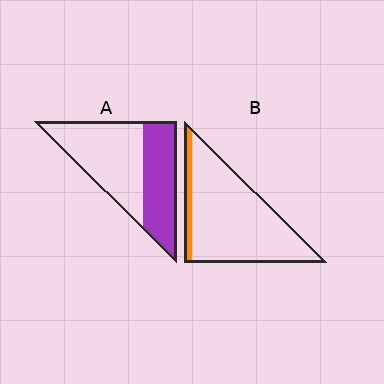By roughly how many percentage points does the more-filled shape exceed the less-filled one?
By roughly 30 percentage points (A over B).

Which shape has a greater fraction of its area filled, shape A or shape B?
Shape A.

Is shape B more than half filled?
No.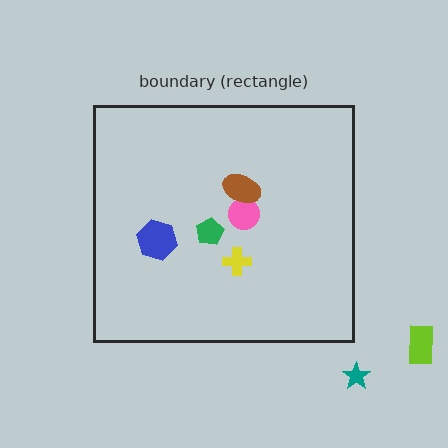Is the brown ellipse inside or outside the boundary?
Inside.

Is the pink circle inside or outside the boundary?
Inside.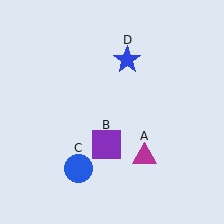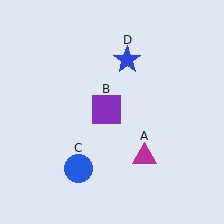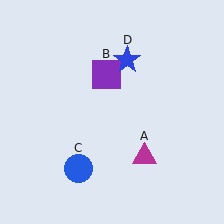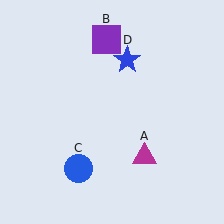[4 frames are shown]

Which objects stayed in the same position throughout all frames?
Magenta triangle (object A) and blue circle (object C) and blue star (object D) remained stationary.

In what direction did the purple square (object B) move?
The purple square (object B) moved up.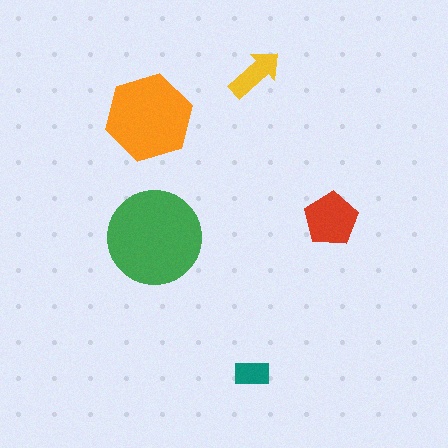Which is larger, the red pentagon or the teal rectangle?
The red pentagon.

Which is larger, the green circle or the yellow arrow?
The green circle.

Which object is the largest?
The green circle.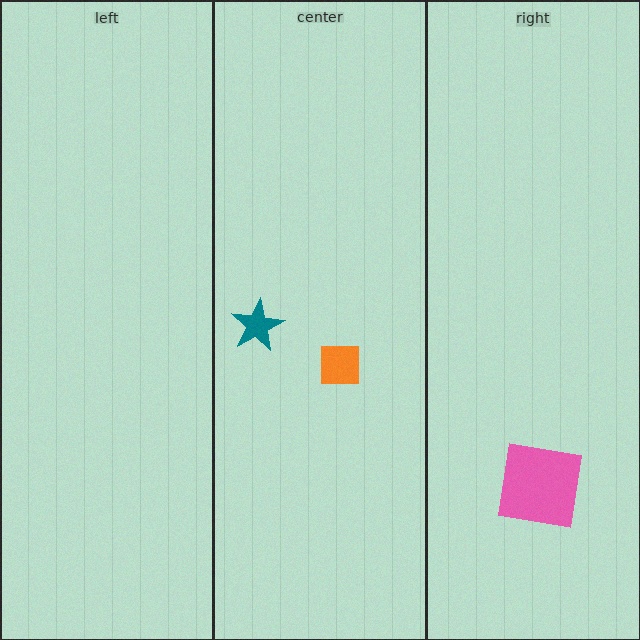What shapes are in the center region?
The teal star, the orange square.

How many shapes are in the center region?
2.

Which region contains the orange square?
The center region.